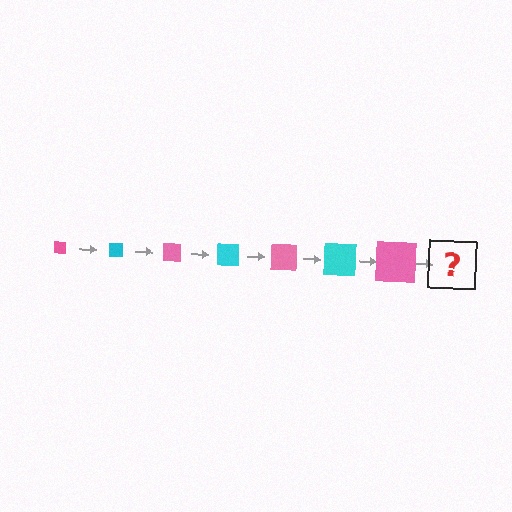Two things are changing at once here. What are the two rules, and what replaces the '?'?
The two rules are that the square grows larger each step and the color cycles through pink and cyan. The '?' should be a cyan square, larger than the previous one.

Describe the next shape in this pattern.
It should be a cyan square, larger than the previous one.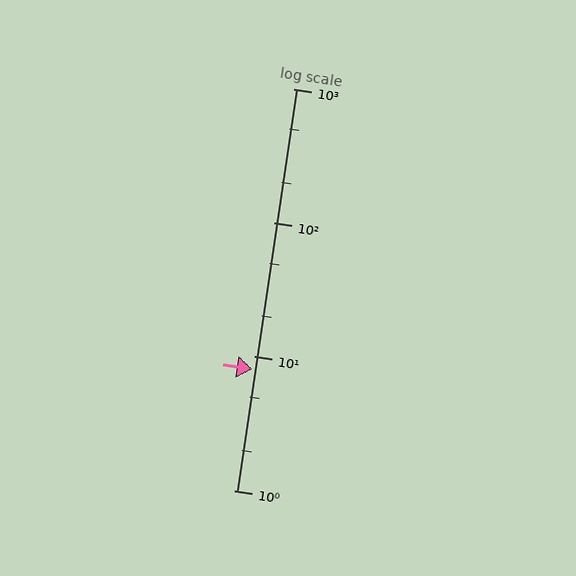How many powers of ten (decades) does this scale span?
The scale spans 3 decades, from 1 to 1000.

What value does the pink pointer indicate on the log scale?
The pointer indicates approximately 8.1.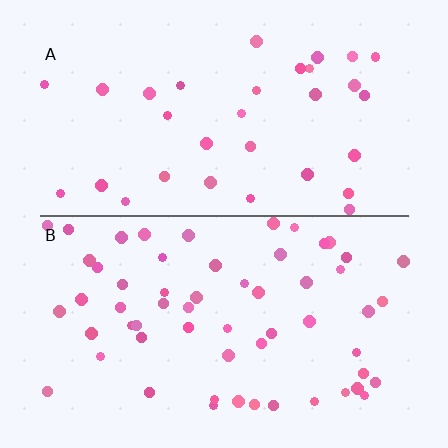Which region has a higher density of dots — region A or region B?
B (the bottom).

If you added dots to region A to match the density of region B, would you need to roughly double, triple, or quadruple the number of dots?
Approximately double.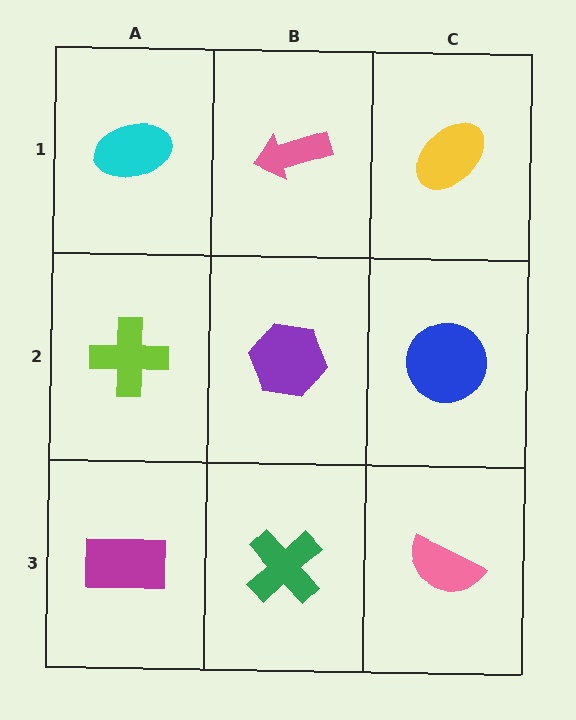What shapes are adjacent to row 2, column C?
A yellow ellipse (row 1, column C), a pink semicircle (row 3, column C), a purple hexagon (row 2, column B).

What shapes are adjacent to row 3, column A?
A lime cross (row 2, column A), a green cross (row 3, column B).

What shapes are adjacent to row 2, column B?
A pink arrow (row 1, column B), a green cross (row 3, column B), a lime cross (row 2, column A), a blue circle (row 2, column C).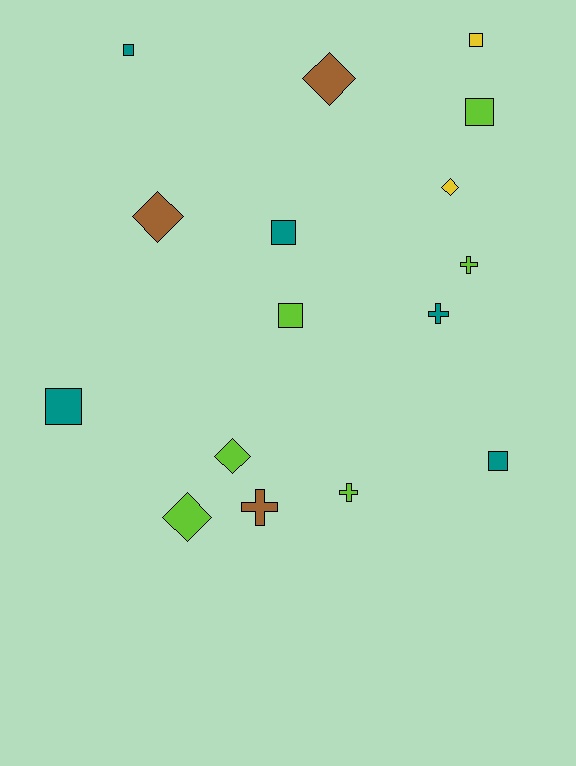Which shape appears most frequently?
Square, with 7 objects.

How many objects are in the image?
There are 16 objects.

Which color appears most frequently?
Lime, with 6 objects.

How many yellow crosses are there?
There are no yellow crosses.